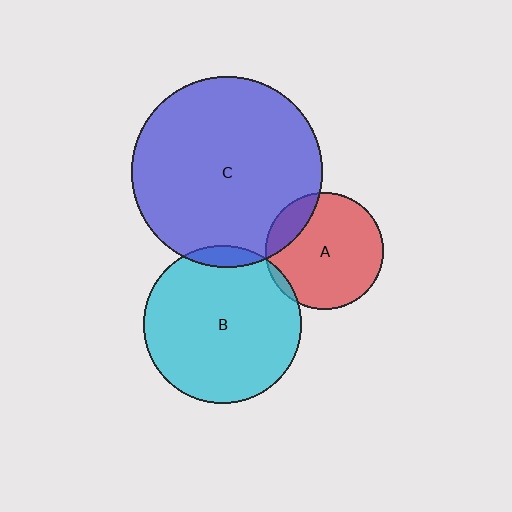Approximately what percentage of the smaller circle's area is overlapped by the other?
Approximately 5%.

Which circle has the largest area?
Circle C (blue).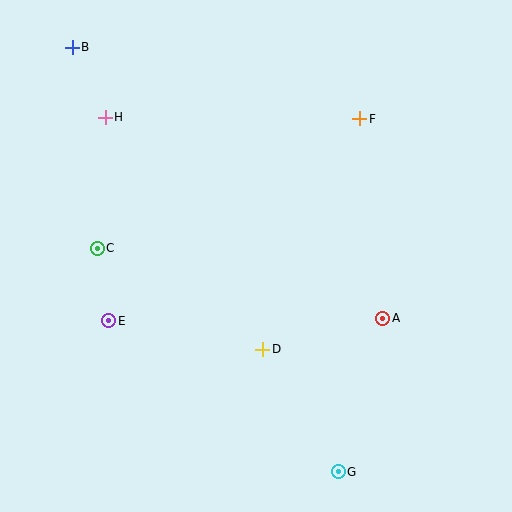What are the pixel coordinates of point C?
Point C is at (97, 248).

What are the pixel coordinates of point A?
Point A is at (383, 318).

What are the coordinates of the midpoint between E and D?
The midpoint between E and D is at (186, 335).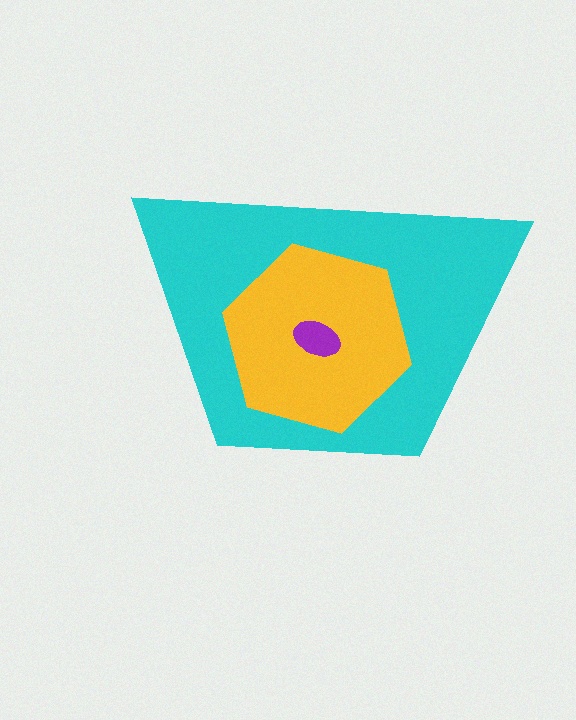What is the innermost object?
The purple ellipse.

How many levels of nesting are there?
3.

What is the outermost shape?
The cyan trapezoid.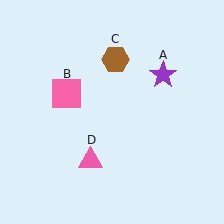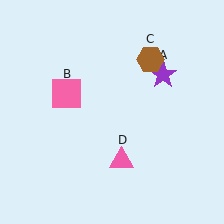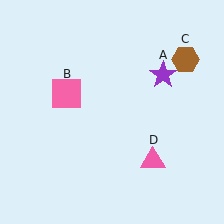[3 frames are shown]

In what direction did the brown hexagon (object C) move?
The brown hexagon (object C) moved right.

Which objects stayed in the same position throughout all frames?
Purple star (object A) and pink square (object B) remained stationary.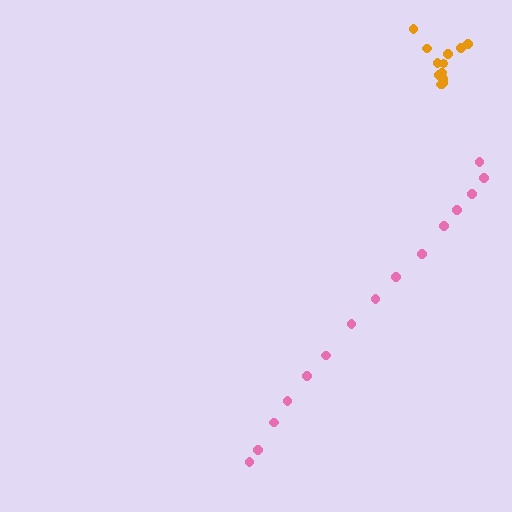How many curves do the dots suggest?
There are 2 distinct paths.